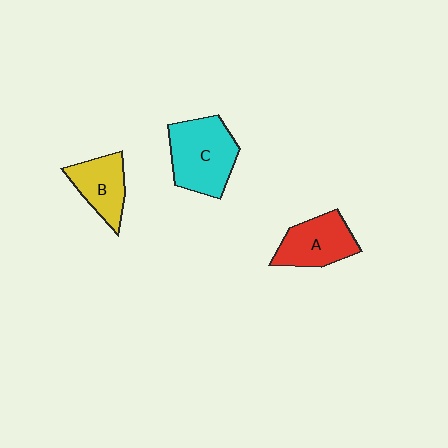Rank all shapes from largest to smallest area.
From largest to smallest: C (cyan), A (red), B (yellow).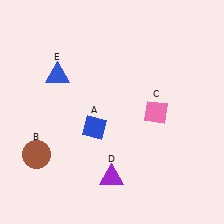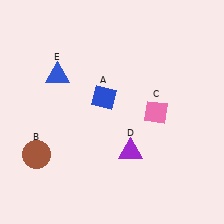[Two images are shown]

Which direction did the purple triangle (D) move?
The purple triangle (D) moved up.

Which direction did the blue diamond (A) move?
The blue diamond (A) moved up.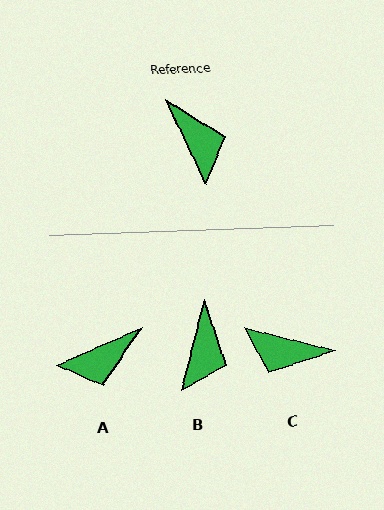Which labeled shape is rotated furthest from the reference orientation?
C, about 130 degrees away.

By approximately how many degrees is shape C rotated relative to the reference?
Approximately 130 degrees clockwise.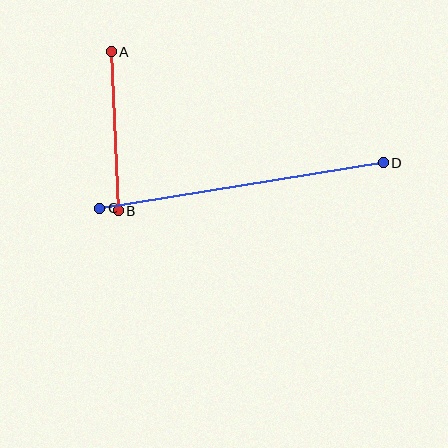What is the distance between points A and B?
The distance is approximately 159 pixels.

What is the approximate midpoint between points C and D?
The midpoint is at approximately (241, 186) pixels.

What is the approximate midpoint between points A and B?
The midpoint is at approximately (115, 131) pixels.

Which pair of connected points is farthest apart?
Points C and D are farthest apart.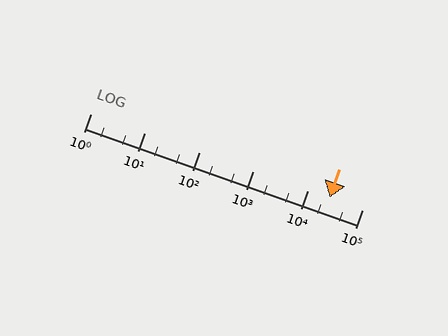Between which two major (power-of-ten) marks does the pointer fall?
The pointer is between 10000 and 100000.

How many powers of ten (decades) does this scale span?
The scale spans 5 decades, from 1 to 100000.